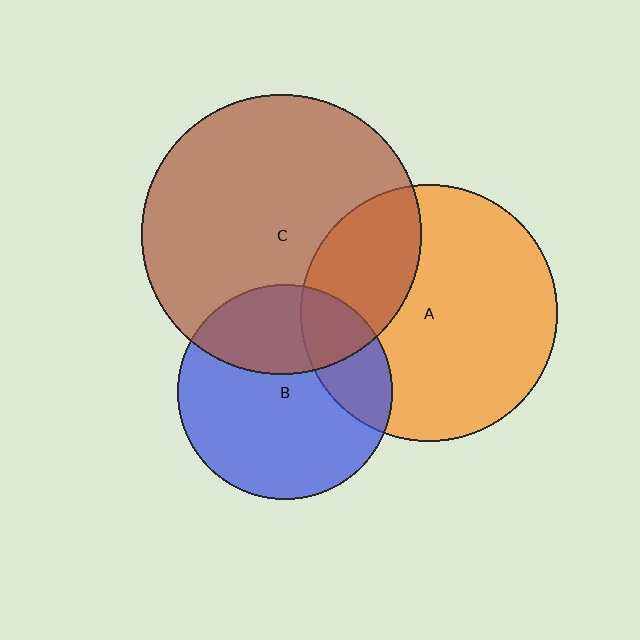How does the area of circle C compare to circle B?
Approximately 1.7 times.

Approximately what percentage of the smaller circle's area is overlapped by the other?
Approximately 30%.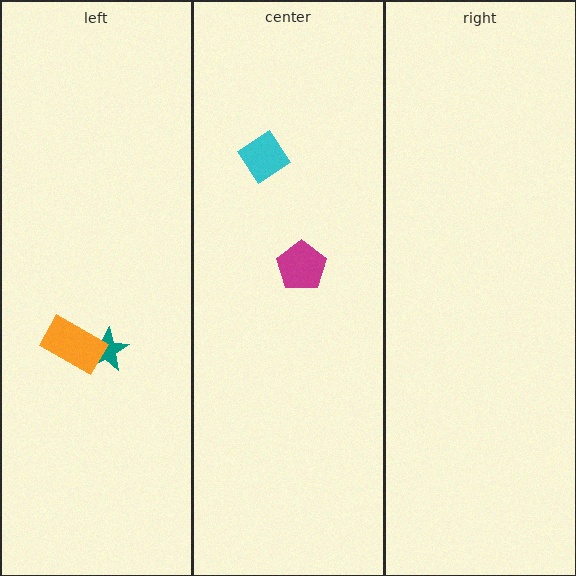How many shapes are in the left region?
2.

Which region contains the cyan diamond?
The center region.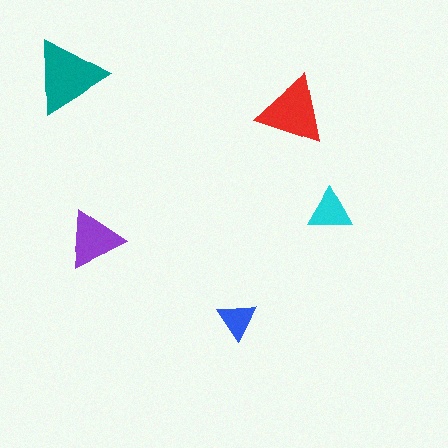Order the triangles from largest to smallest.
the teal one, the red one, the purple one, the cyan one, the blue one.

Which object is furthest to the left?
The teal triangle is leftmost.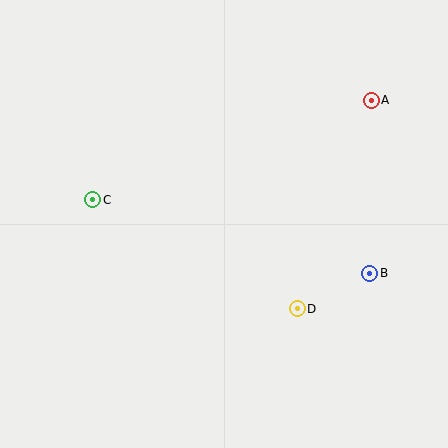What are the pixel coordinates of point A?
Point A is at (371, 100).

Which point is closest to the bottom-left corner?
Point C is closest to the bottom-left corner.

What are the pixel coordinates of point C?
Point C is at (93, 200).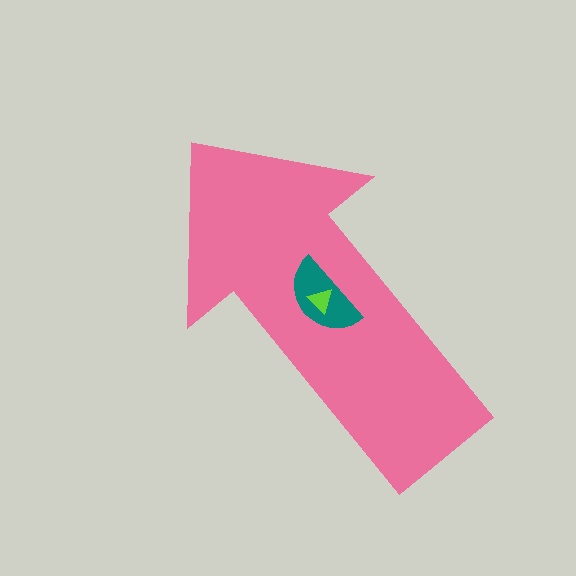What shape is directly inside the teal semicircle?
The lime triangle.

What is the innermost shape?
The lime triangle.